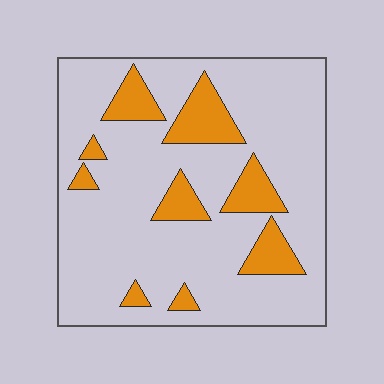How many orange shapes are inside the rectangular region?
9.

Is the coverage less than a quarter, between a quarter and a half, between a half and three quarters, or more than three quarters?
Less than a quarter.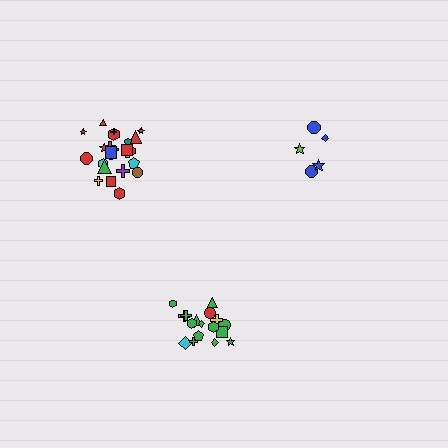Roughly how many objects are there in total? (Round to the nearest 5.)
Roughly 50 objects in total.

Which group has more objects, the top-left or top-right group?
The top-left group.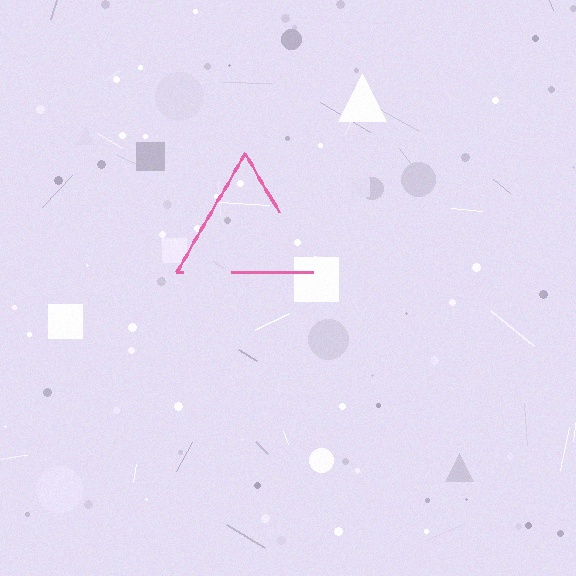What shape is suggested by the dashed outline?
The dashed outline suggests a triangle.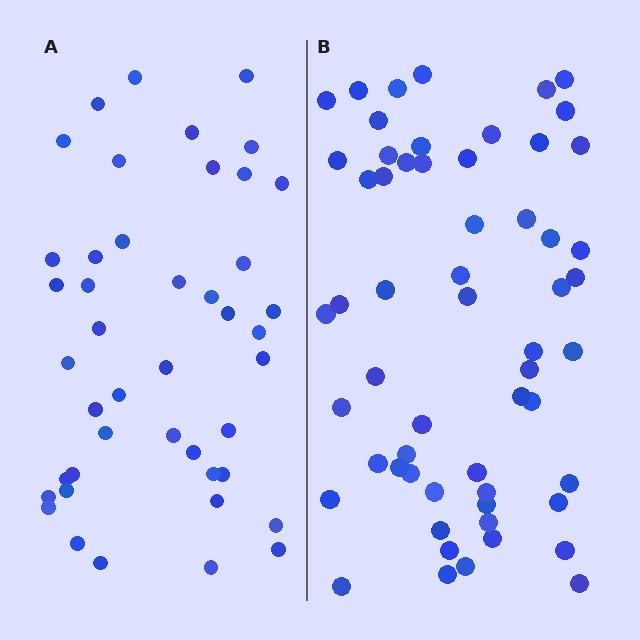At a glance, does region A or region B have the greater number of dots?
Region B (the right region) has more dots.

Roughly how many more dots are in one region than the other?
Region B has approximately 15 more dots than region A.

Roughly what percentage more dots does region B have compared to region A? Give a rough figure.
About 30% more.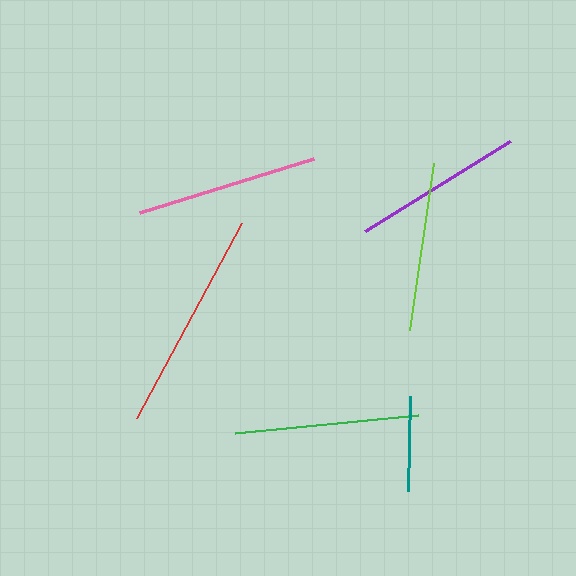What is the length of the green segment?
The green segment is approximately 184 pixels long.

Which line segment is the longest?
The red line is the longest at approximately 222 pixels.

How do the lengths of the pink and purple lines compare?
The pink and purple lines are approximately the same length.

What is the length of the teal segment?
The teal segment is approximately 95 pixels long.